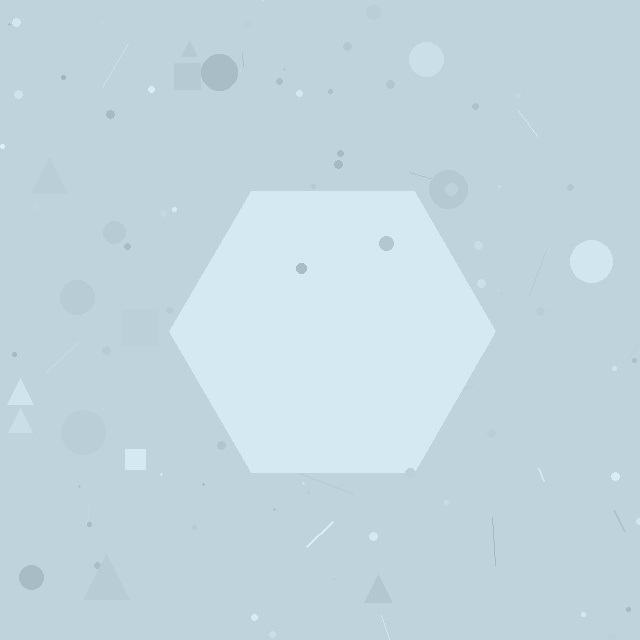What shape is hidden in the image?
A hexagon is hidden in the image.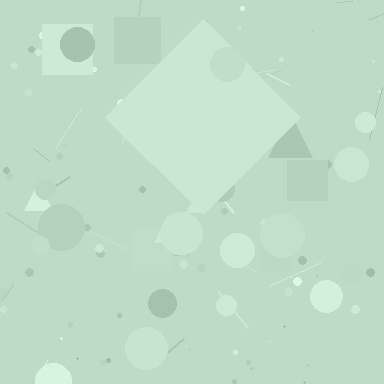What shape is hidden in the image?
A diamond is hidden in the image.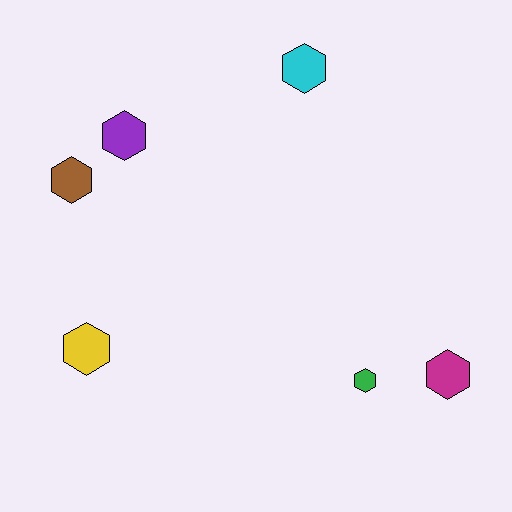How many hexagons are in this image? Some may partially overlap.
There are 6 hexagons.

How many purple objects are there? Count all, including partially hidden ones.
There is 1 purple object.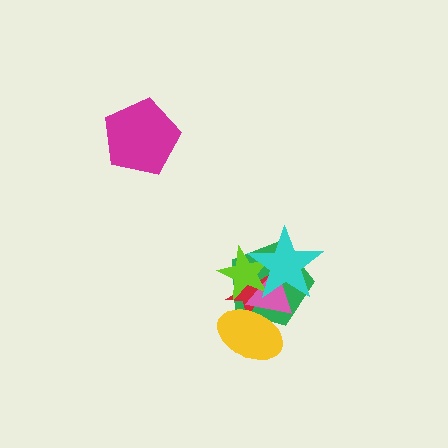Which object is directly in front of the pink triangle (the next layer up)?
The yellow ellipse is directly in front of the pink triangle.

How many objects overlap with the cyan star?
4 objects overlap with the cyan star.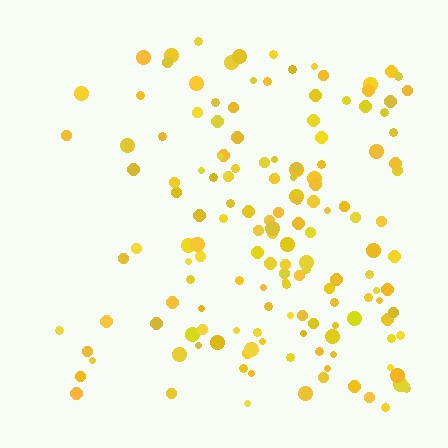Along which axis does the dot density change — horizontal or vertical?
Horizontal.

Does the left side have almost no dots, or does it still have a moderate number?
Still a moderate number, just noticeably fewer than the right.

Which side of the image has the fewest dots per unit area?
The left.